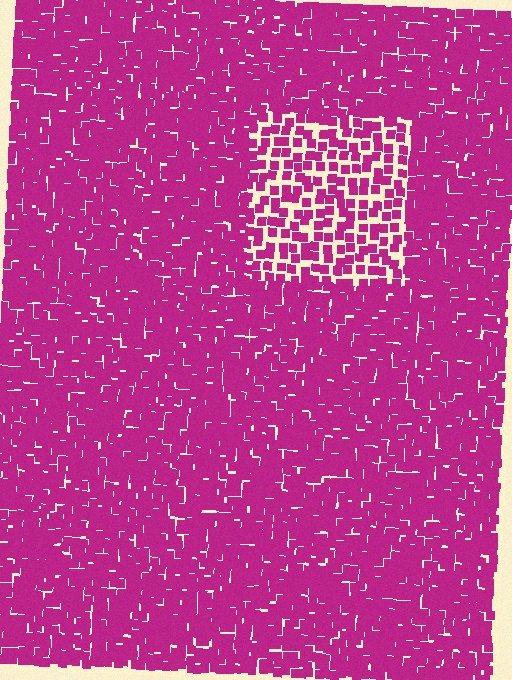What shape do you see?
I see a rectangle.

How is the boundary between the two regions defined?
The boundary is defined by a change in element density (approximately 2.0x ratio). All elements are the same color, size, and shape.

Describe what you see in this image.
The image contains small magenta elements arranged at two different densities. A rectangle-shaped region is visible where the elements are less densely packed than the surrounding area.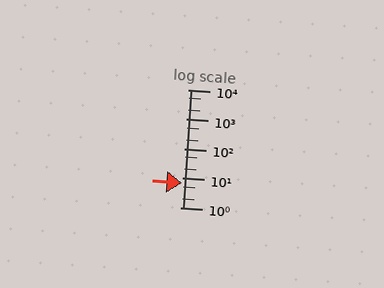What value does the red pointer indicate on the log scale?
The pointer indicates approximately 6.9.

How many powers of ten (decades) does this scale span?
The scale spans 4 decades, from 1 to 10000.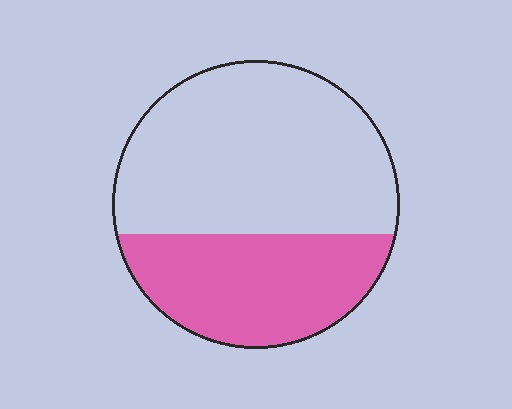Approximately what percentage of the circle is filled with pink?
Approximately 35%.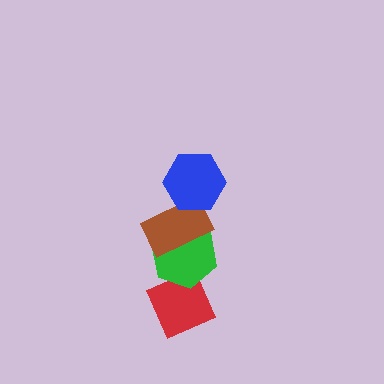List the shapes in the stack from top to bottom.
From top to bottom: the blue hexagon, the brown rectangle, the green hexagon, the red diamond.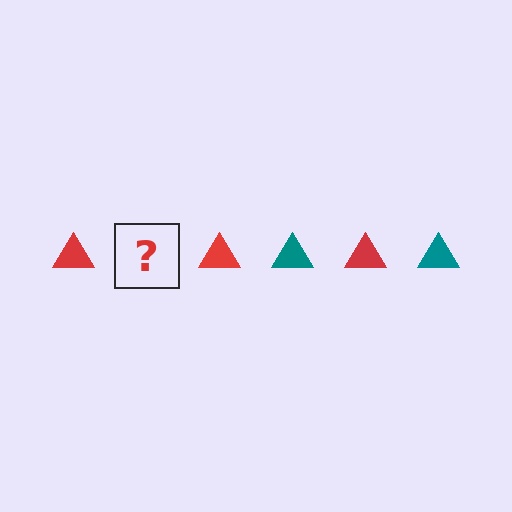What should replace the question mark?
The question mark should be replaced with a teal triangle.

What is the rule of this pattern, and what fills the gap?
The rule is that the pattern cycles through red, teal triangles. The gap should be filled with a teal triangle.